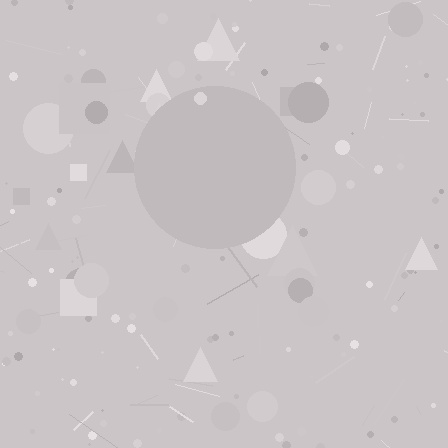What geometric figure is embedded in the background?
A circle is embedded in the background.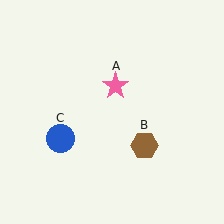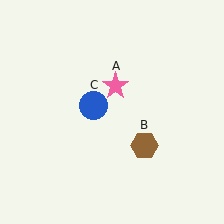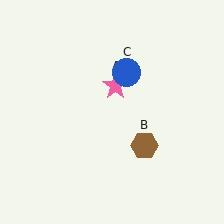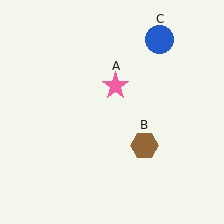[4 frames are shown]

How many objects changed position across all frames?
1 object changed position: blue circle (object C).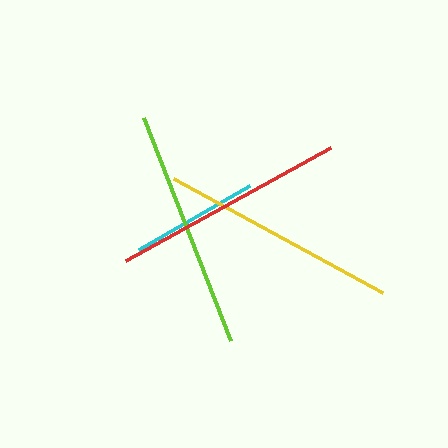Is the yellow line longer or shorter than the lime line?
The lime line is longer than the yellow line.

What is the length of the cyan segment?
The cyan segment is approximately 128 pixels long.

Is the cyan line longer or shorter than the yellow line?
The yellow line is longer than the cyan line.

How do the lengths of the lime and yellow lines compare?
The lime and yellow lines are approximately the same length.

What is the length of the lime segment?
The lime segment is approximately 240 pixels long.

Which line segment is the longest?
The lime line is the longest at approximately 240 pixels.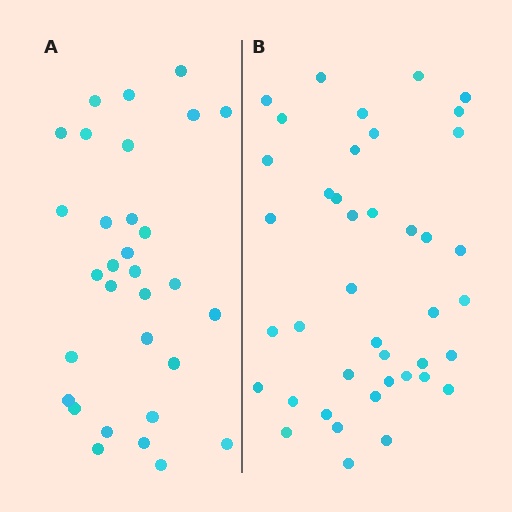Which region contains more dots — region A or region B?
Region B (the right region) has more dots.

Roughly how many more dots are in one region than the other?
Region B has roughly 10 or so more dots than region A.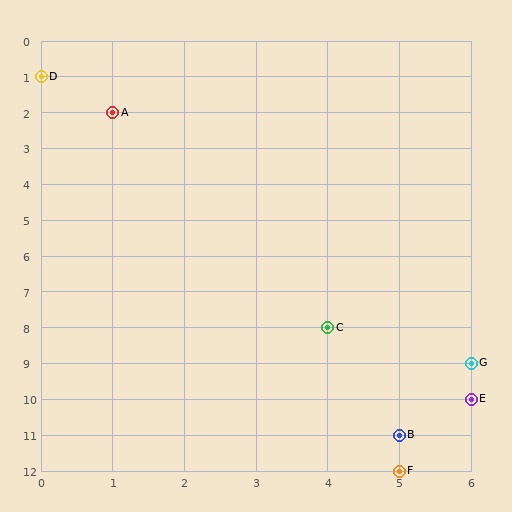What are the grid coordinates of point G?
Point G is at grid coordinates (6, 9).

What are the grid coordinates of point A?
Point A is at grid coordinates (1, 2).